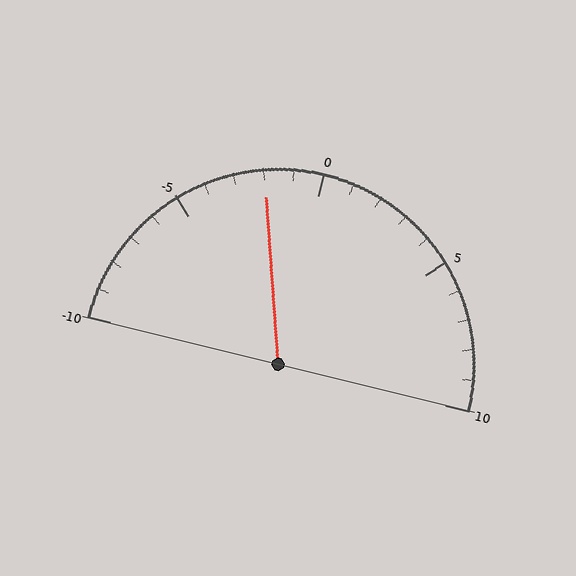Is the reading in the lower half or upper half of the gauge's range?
The reading is in the lower half of the range (-10 to 10).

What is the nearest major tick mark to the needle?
The nearest major tick mark is 0.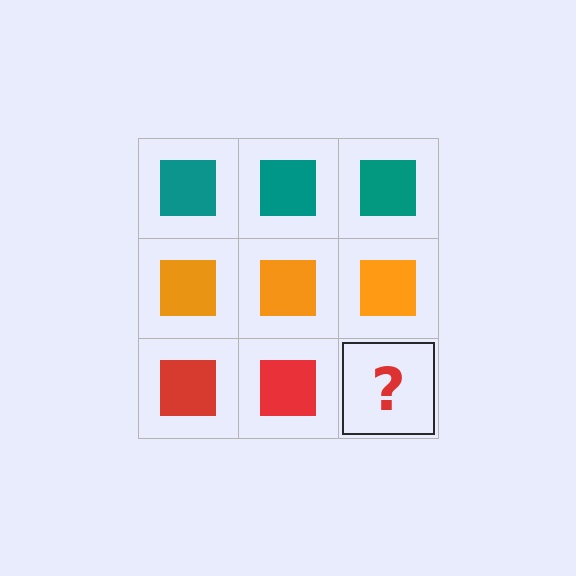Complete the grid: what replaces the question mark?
The question mark should be replaced with a red square.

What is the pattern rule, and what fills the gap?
The rule is that each row has a consistent color. The gap should be filled with a red square.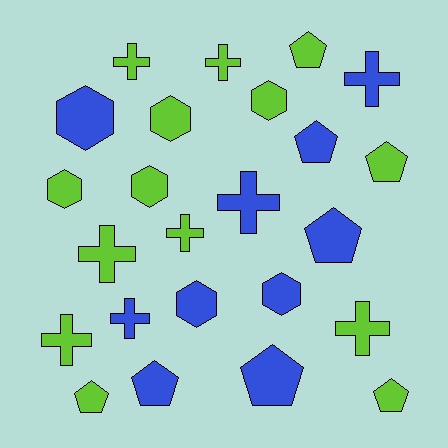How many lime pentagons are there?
There are 4 lime pentagons.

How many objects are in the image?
There are 24 objects.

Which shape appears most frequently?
Cross, with 9 objects.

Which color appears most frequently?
Lime, with 14 objects.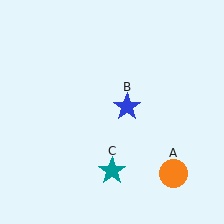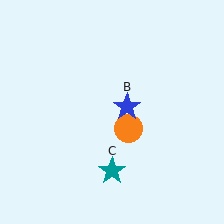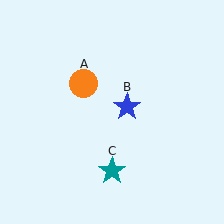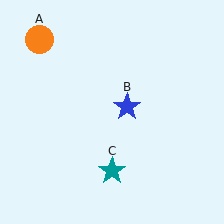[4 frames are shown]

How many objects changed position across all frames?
1 object changed position: orange circle (object A).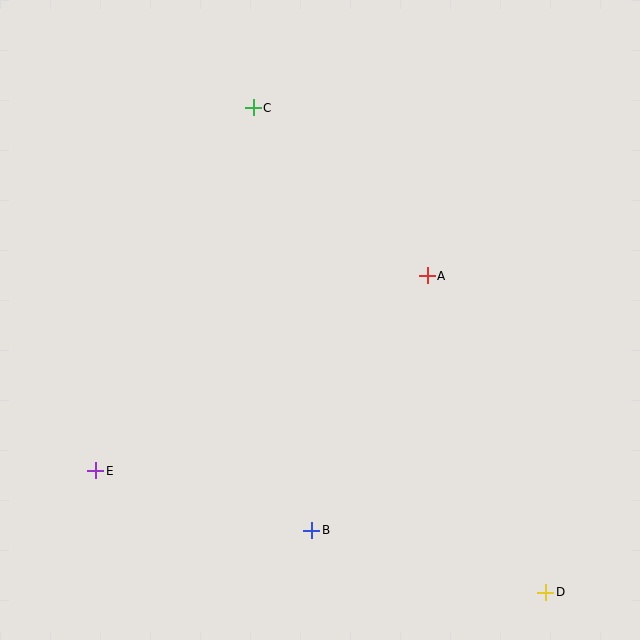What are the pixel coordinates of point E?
Point E is at (96, 471).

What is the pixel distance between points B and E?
The distance between B and E is 224 pixels.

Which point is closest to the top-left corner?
Point C is closest to the top-left corner.